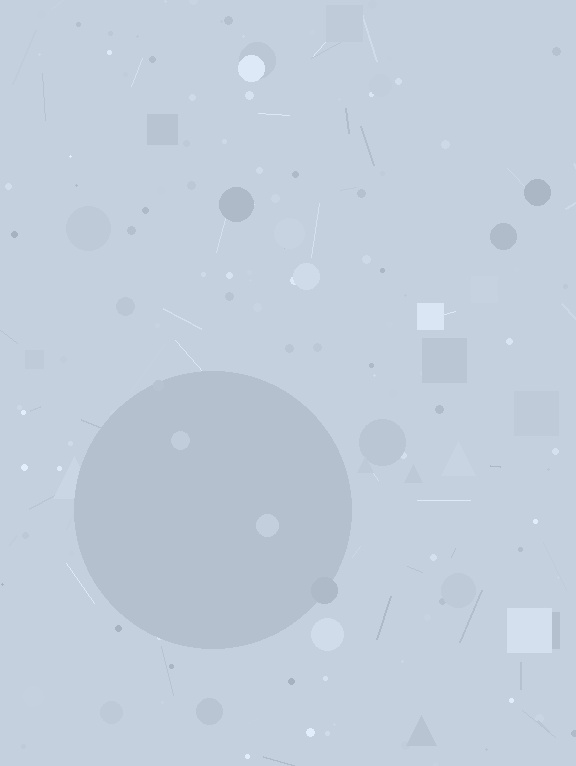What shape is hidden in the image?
A circle is hidden in the image.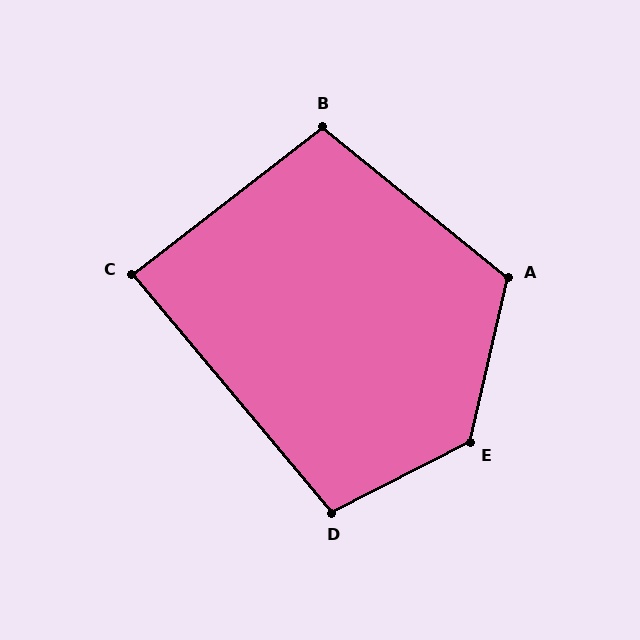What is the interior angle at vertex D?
Approximately 103 degrees (obtuse).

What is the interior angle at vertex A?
Approximately 116 degrees (obtuse).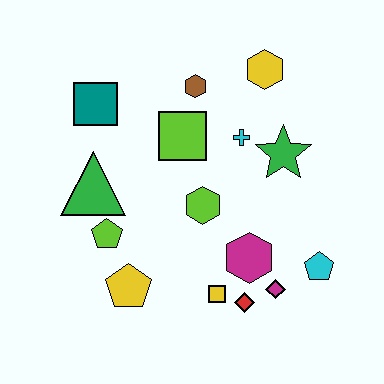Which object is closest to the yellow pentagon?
The lime pentagon is closest to the yellow pentagon.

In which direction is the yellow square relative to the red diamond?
The yellow square is to the left of the red diamond.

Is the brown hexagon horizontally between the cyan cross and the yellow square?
No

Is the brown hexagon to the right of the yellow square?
No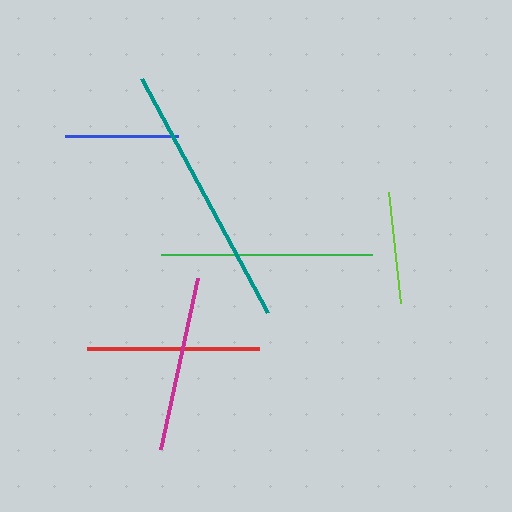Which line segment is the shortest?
The lime line is the shortest at approximately 112 pixels.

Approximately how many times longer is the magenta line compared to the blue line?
The magenta line is approximately 1.5 times the length of the blue line.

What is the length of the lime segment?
The lime segment is approximately 112 pixels long.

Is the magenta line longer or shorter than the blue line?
The magenta line is longer than the blue line.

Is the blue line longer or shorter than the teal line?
The teal line is longer than the blue line.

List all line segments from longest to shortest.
From longest to shortest: teal, green, magenta, red, blue, lime.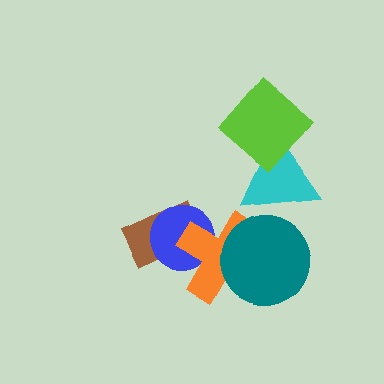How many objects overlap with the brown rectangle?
2 objects overlap with the brown rectangle.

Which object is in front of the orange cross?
The teal circle is in front of the orange cross.